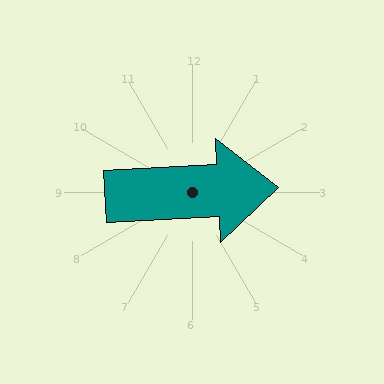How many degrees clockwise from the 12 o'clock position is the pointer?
Approximately 87 degrees.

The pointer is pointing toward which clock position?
Roughly 3 o'clock.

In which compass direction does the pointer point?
East.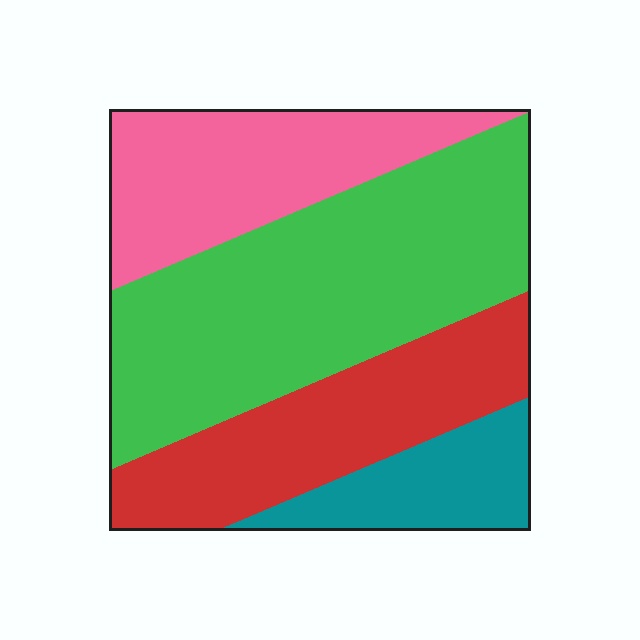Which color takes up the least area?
Teal, at roughly 10%.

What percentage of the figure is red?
Red covers 24% of the figure.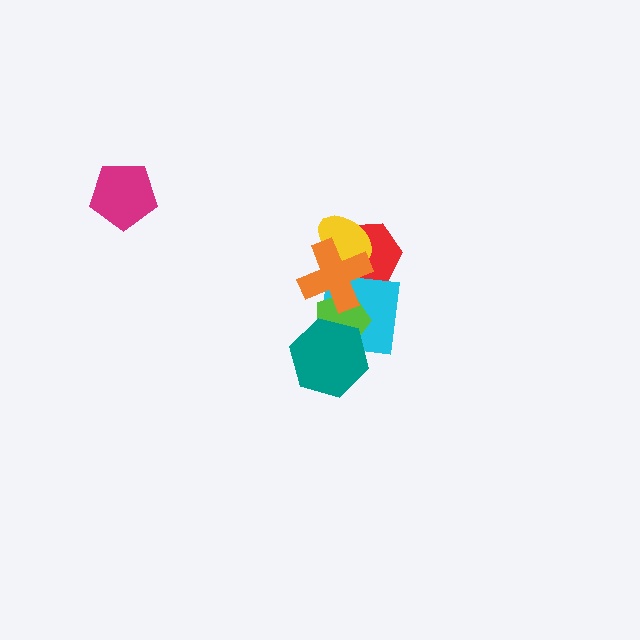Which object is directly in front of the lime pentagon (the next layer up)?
The orange cross is directly in front of the lime pentagon.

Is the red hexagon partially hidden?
Yes, it is partially covered by another shape.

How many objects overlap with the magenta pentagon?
0 objects overlap with the magenta pentagon.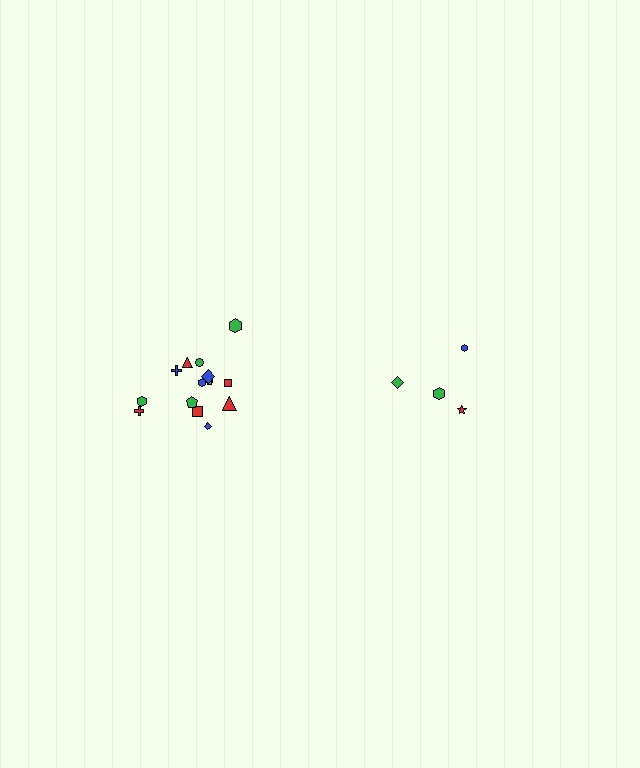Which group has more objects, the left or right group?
The left group.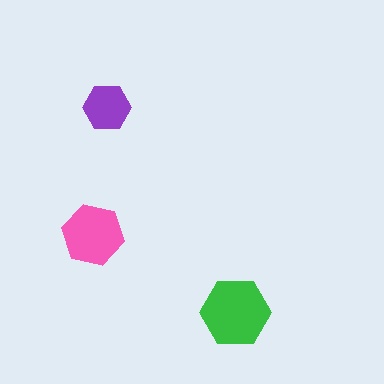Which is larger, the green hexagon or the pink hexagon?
The green one.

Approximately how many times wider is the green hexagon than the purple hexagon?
About 1.5 times wider.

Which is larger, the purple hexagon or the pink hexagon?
The pink one.